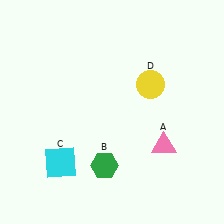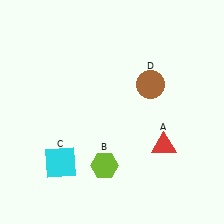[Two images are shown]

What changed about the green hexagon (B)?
In Image 1, B is green. In Image 2, it changed to lime.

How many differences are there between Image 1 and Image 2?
There are 3 differences between the two images.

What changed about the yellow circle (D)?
In Image 1, D is yellow. In Image 2, it changed to brown.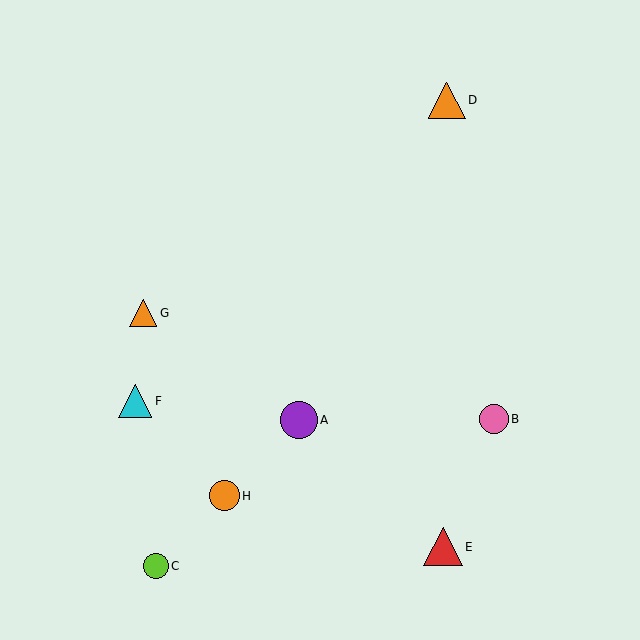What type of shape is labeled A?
Shape A is a purple circle.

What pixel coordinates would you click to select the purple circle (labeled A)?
Click at (299, 420) to select the purple circle A.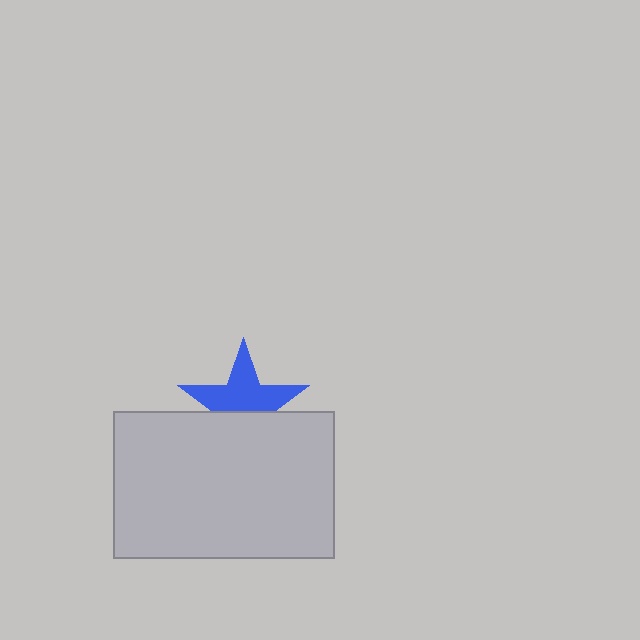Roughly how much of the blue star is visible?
About half of it is visible (roughly 60%).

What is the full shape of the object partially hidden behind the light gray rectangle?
The partially hidden object is a blue star.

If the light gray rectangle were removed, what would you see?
You would see the complete blue star.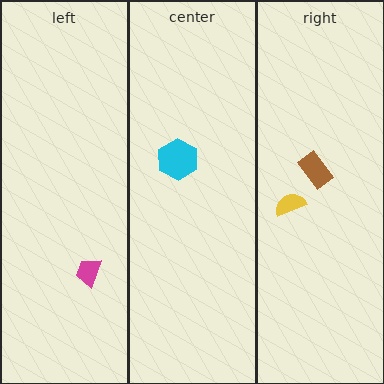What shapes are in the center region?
The cyan hexagon.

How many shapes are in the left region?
1.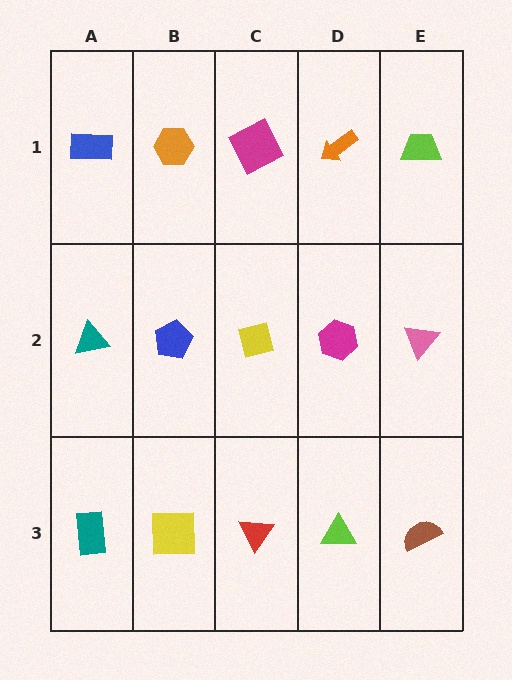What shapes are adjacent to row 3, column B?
A blue pentagon (row 2, column B), a teal rectangle (row 3, column A), a red triangle (row 3, column C).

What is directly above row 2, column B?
An orange hexagon.